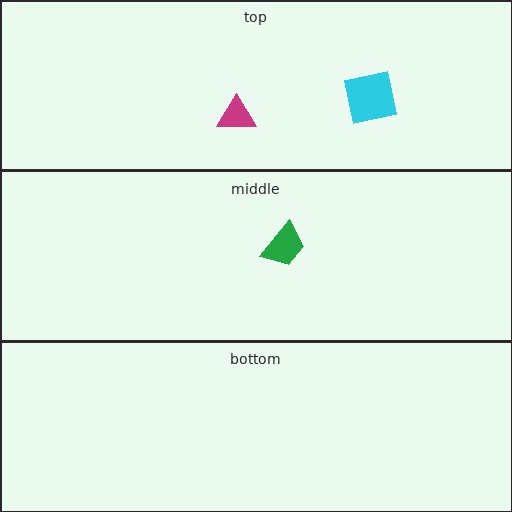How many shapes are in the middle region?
1.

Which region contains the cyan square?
The top region.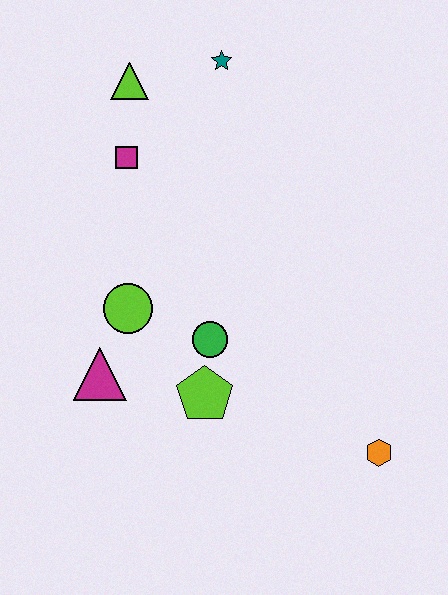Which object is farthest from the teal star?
The orange hexagon is farthest from the teal star.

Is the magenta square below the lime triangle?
Yes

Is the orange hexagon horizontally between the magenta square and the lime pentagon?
No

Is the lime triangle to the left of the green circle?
Yes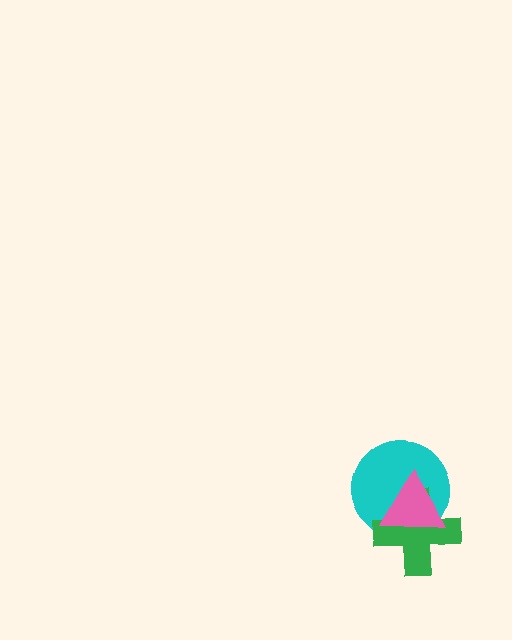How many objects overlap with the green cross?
2 objects overlap with the green cross.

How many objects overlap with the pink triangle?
2 objects overlap with the pink triangle.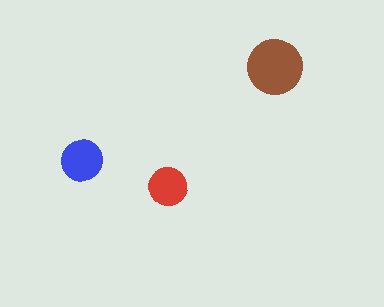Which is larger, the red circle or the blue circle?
The blue one.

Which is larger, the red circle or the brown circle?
The brown one.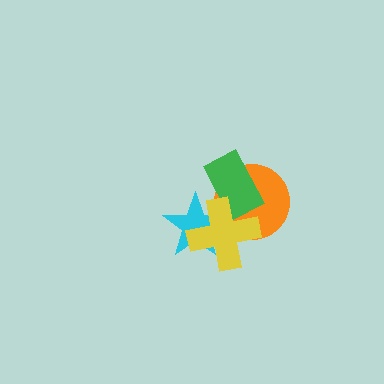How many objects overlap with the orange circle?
3 objects overlap with the orange circle.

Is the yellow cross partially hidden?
No, no other shape covers it.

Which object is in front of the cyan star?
The yellow cross is in front of the cyan star.